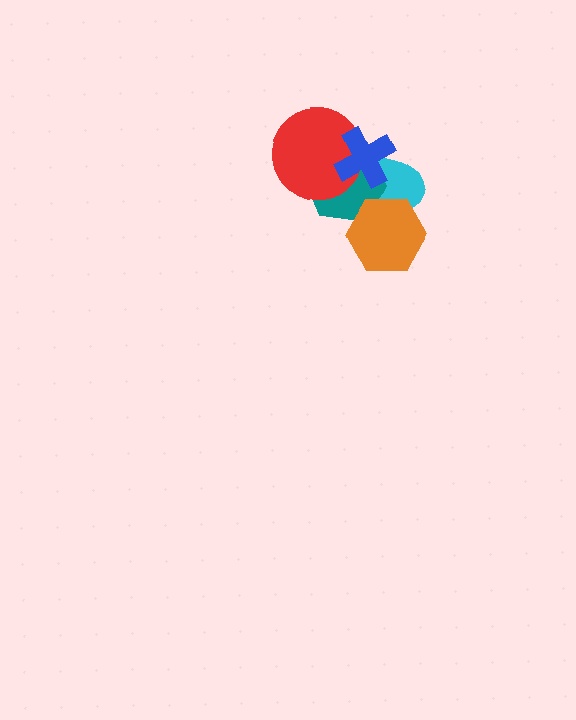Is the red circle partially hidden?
Yes, it is partially covered by another shape.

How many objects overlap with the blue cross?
3 objects overlap with the blue cross.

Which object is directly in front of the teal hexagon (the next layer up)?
The red circle is directly in front of the teal hexagon.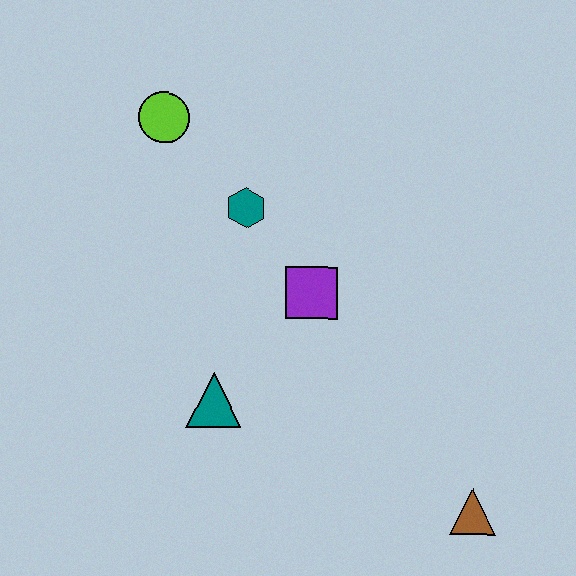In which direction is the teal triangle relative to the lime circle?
The teal triangle is below the lime circle.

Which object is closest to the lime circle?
The teal hexagon is closest to the lime circle.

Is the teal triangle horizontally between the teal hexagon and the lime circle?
Yes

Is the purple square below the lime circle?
Yes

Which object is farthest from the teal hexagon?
The brown triangle is farthest from the teal hexagon.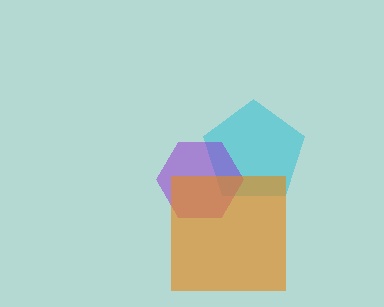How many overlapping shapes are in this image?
There are 3 overlapping shapes in the image.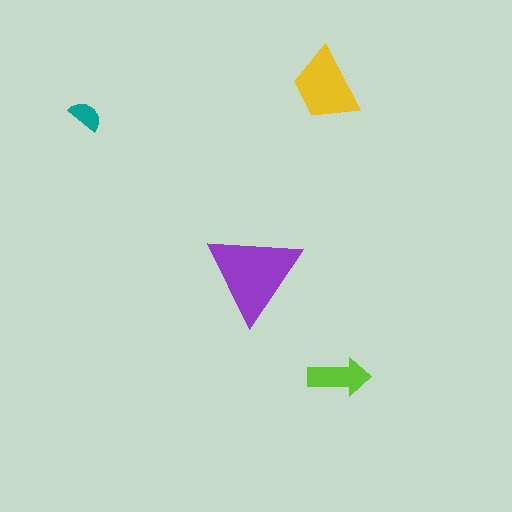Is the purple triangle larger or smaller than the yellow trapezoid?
Larger.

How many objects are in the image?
There are 4 objects in the image.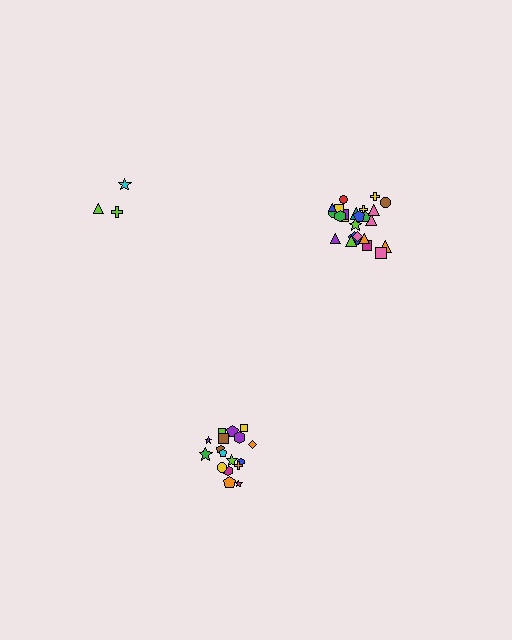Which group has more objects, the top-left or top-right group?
The top-right group.